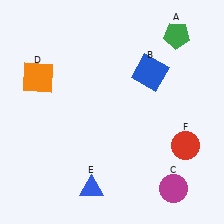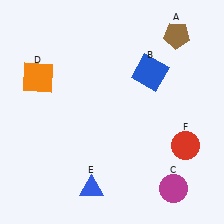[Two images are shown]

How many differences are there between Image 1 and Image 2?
There is 1 difference between the two images.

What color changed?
The pentagon (A) changed from green in Image 1 to brown in Image 2.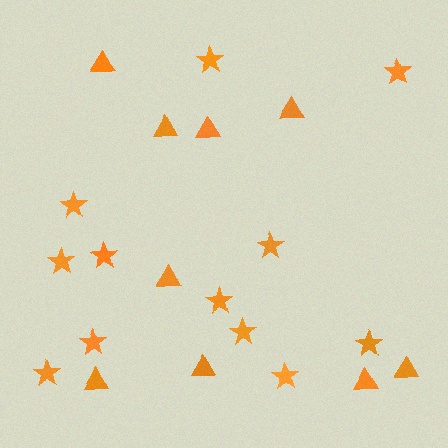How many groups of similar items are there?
There are 2 groups: one group of stars (12) and one group of triangles (9).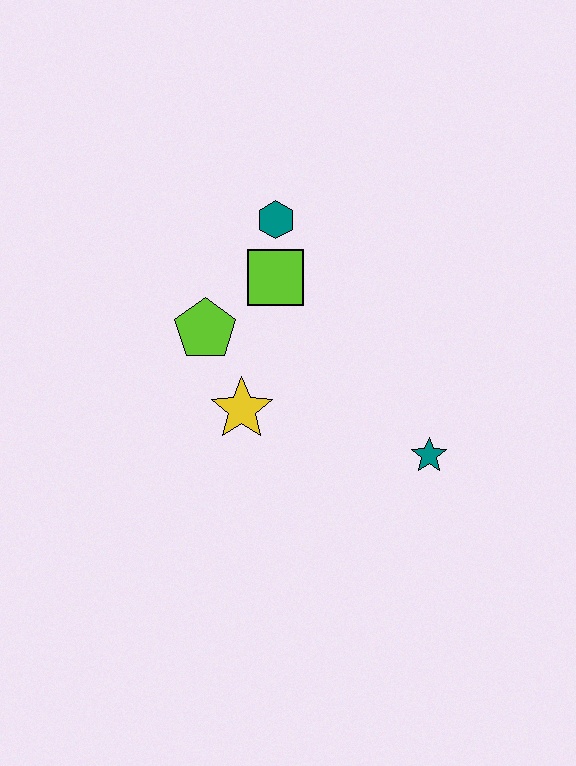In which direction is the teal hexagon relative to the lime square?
The teal hexagon is above the lime square.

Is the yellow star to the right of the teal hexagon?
No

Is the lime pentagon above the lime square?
No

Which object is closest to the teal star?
The yellow star is closest to the teal star.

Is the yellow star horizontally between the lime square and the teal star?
No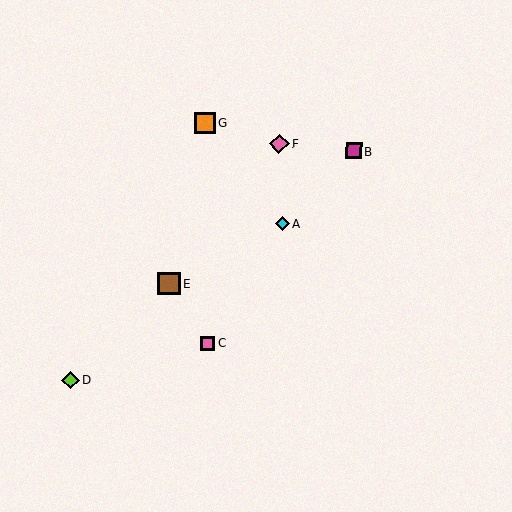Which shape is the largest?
The brown square (labeled E) is the largest.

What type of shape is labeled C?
Shape C is a pink square.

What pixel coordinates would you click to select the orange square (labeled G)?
Click at (205, 123) to select the orange square G.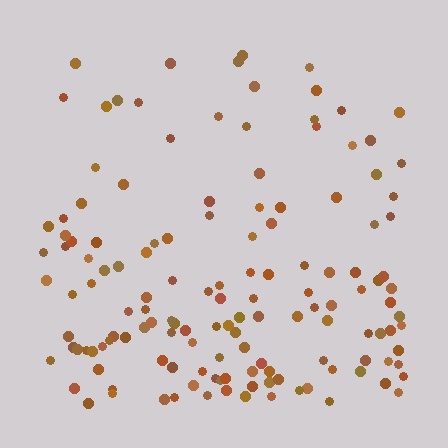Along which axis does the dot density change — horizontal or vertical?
Vertical.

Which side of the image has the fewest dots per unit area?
The top.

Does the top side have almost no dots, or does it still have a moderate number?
Still a moderate number, just noticeably fewer than the bottom.